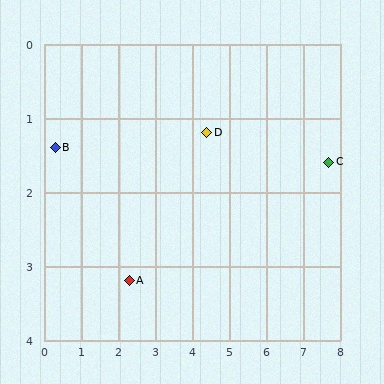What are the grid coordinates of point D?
Point D is at approximately (4.4, 1.2).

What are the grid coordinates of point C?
Point C is at approximately (7.7, 1.6).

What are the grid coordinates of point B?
Point B is at approximately (0.3, 1.4).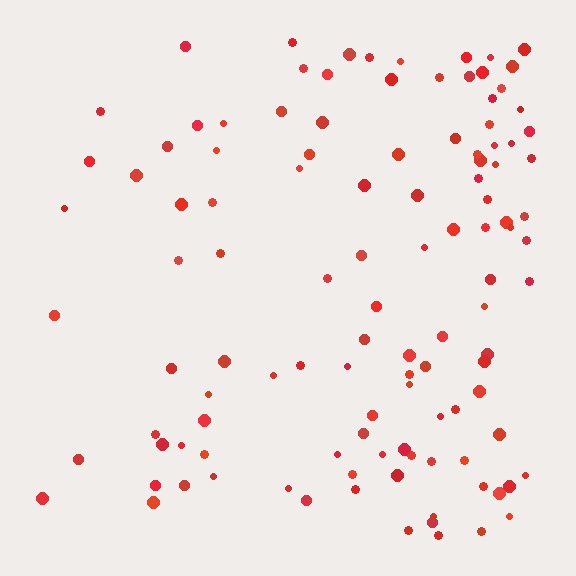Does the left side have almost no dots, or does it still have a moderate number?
Still a moderate number, just noticeably fewer than the right.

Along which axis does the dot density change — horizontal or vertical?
Horizontal.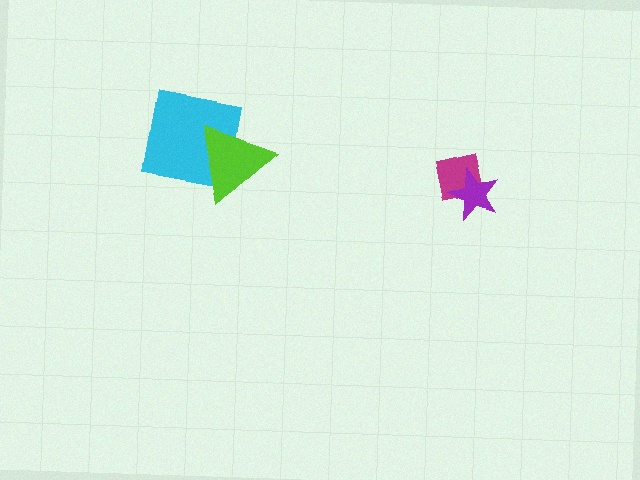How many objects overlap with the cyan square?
1 object overlaps with the cyan square.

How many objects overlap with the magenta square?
1 object overlaps with the magenta square.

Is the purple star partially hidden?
No, no other shape covers it.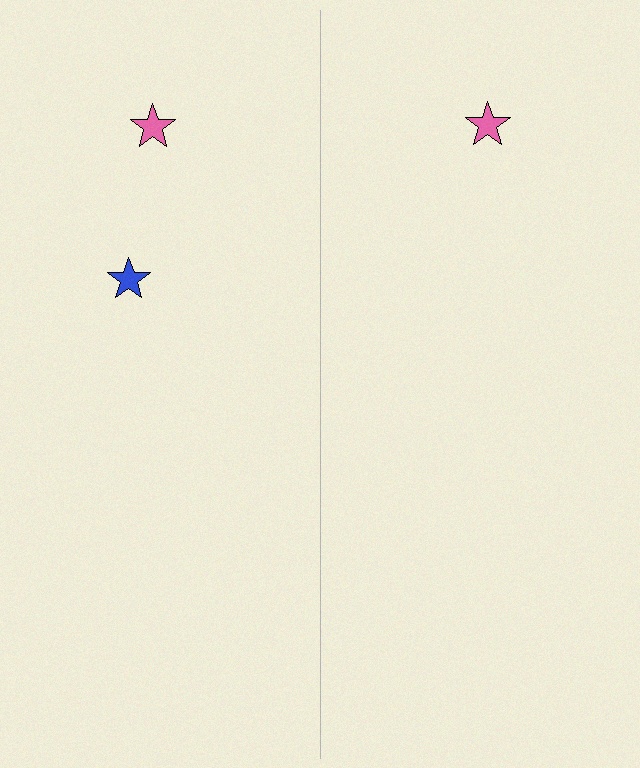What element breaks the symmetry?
A blue star is missing from the right side.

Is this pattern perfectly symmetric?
No, the pattern is not perfectly symmetric. A blue star is missing from the right side.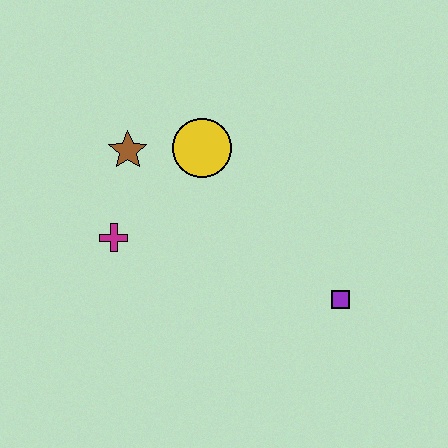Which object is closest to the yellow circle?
The brown star is closest to the yellow circle.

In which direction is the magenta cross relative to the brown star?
The magenta cross is below the brown star.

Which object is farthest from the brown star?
The purple square is farthest from the brown star.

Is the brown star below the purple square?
No